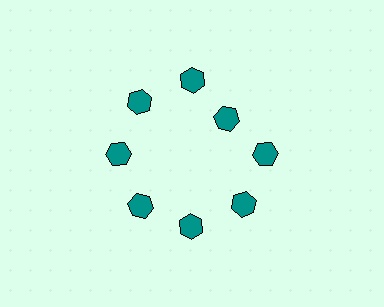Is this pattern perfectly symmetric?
No. The 8 teal hexagons are arranged in a ring, but one element near the 2 o'clock position is pulled inward toward the center, breaking the 8-fold rotational symmetry.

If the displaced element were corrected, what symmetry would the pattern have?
It would have 8-fold rotational symmetry — the pattern would map onto itself every 45 degrees.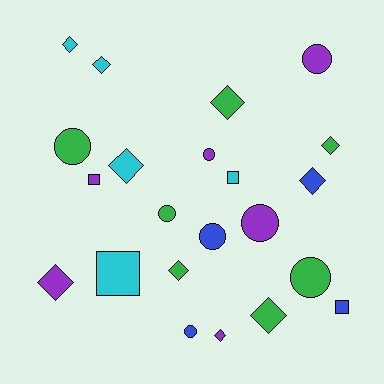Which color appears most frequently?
Green, with 7 objects.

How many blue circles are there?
There are 2 blue circles.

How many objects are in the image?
There are 22 objects.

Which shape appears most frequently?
Diamond, with 10 objects.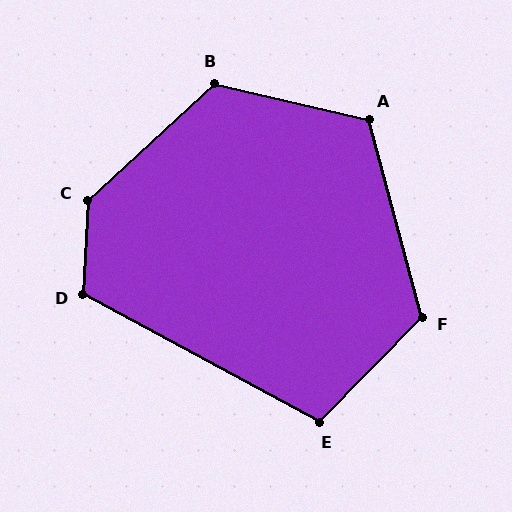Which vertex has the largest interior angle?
C, at approximately 135 degrees.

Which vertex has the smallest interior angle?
E, at approximately 106 degrees.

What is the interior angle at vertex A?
Approximately 118 degrees (obtuse).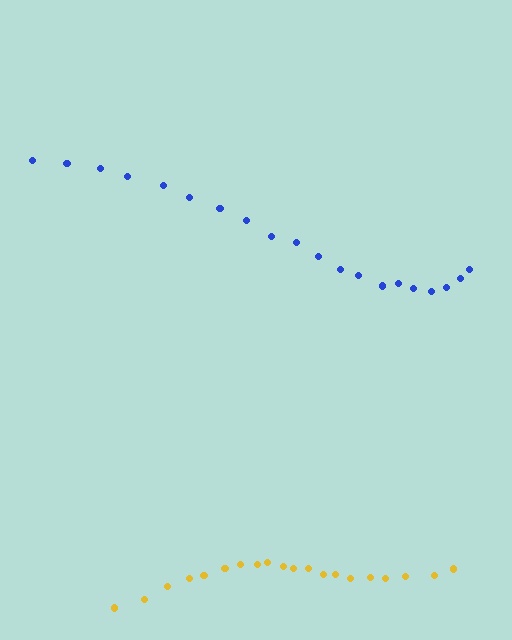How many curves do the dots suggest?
There are 2 distinct paths.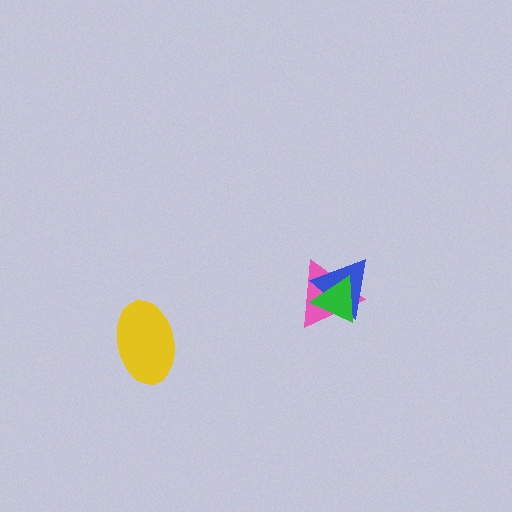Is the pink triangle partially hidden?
Yes, it is partially covered by another shape.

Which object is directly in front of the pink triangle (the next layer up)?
The blue triangle is directly in front of the pink triangle.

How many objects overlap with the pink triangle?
2 objects overlap with the pink triangle.